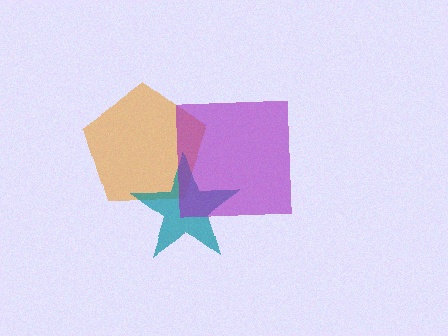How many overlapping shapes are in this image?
There are 3 overlapping shapes in the image.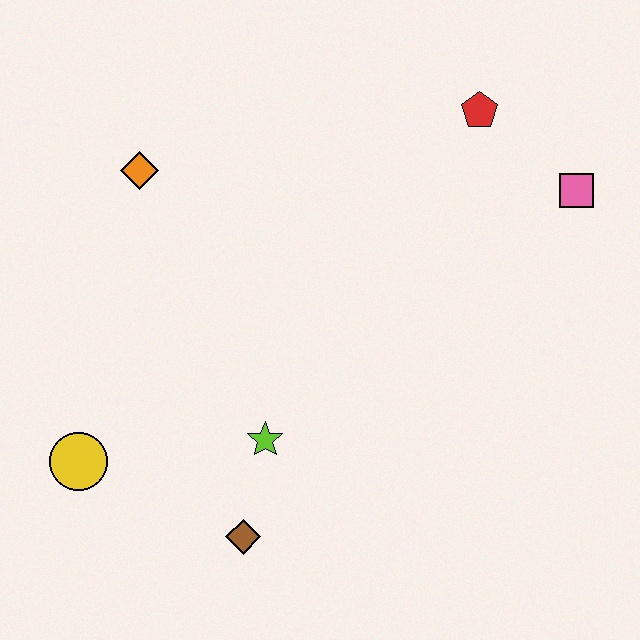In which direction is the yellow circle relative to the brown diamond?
The yellow circle is to the left of the brown diamond.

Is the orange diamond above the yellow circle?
Yes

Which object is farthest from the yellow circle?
The pink square is farthest from the yellow circle.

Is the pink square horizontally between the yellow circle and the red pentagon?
No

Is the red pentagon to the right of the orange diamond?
Yes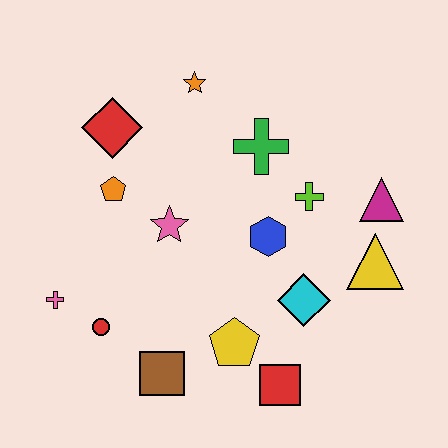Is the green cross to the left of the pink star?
No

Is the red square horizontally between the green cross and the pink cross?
No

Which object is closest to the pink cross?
The red circle is closest to the pink cross.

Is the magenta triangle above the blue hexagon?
Yes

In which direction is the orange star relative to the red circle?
The orange star is above the red circle.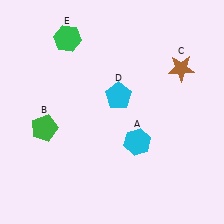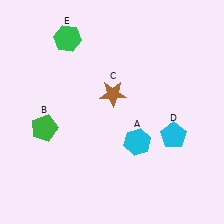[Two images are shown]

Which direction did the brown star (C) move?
The brown star (C) moved left.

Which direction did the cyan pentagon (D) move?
The cyan pentagon (D) moved right.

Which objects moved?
The objects that moved are: the brown star (C), the cyan pentagon (D).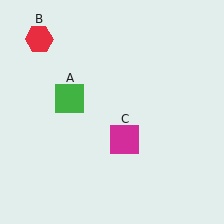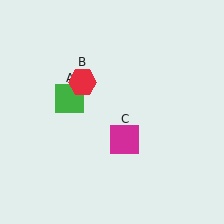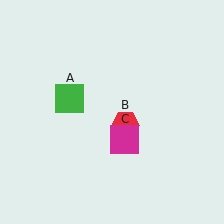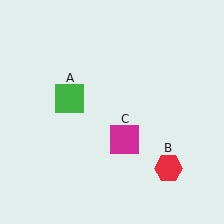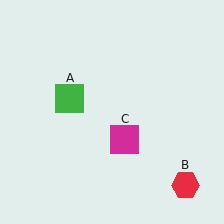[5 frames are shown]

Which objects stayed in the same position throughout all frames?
Green square (object A) and magenta square (object C) remained stationary.